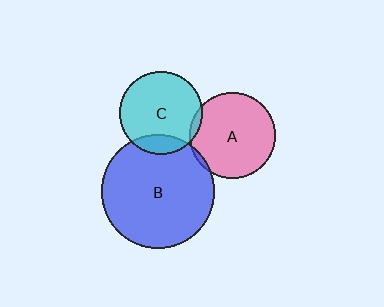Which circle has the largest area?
Circle B (blue).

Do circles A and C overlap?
Yes.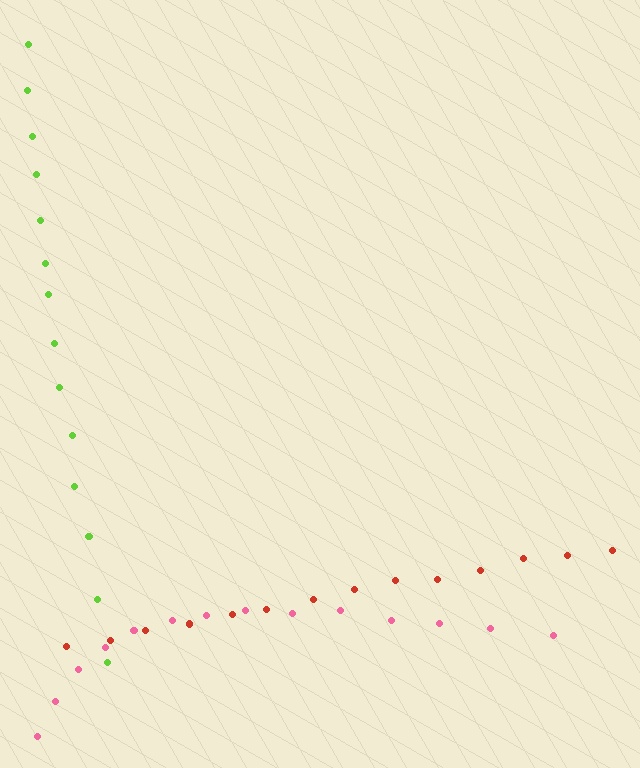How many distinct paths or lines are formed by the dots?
There are 3 distinct paths.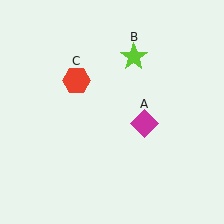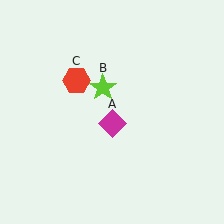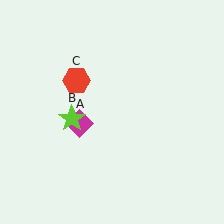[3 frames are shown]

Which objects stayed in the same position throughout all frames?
Red hexagon (object C) remained stationary.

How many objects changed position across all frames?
2 objects changed position: magenta diamond (object A), lime star (object B).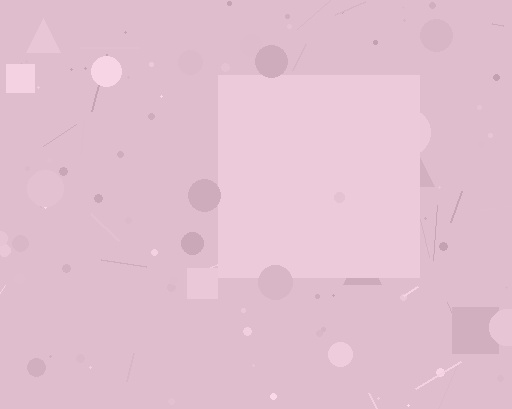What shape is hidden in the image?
A square is hidden in the image.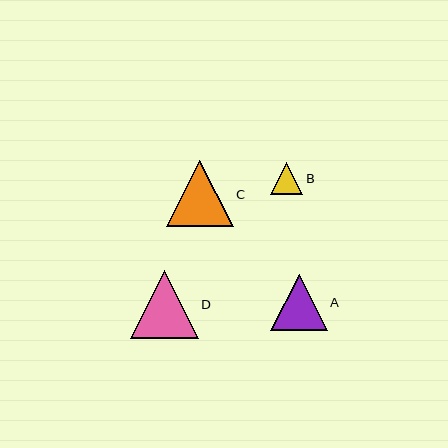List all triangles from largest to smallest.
From largest to smallest: D, C, A, B.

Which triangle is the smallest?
Triangle B is the smallest with a size of approximately 32 pixels.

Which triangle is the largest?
Triangle D is the largest with a size of approximately 68 pixels.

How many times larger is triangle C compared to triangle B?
Triangle C is approximately 2.1 times the size of triangle B.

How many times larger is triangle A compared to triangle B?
Triangle A is approximately 1.8 times the size of triangle B.